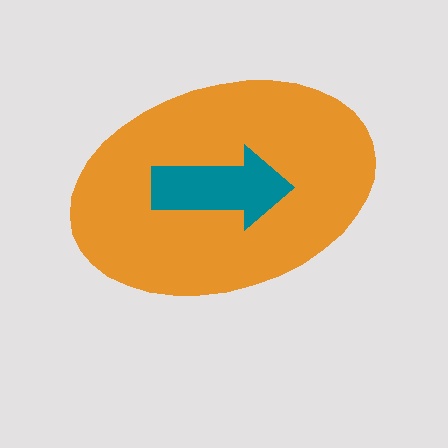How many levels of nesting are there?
2.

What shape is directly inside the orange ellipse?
The teal arrow.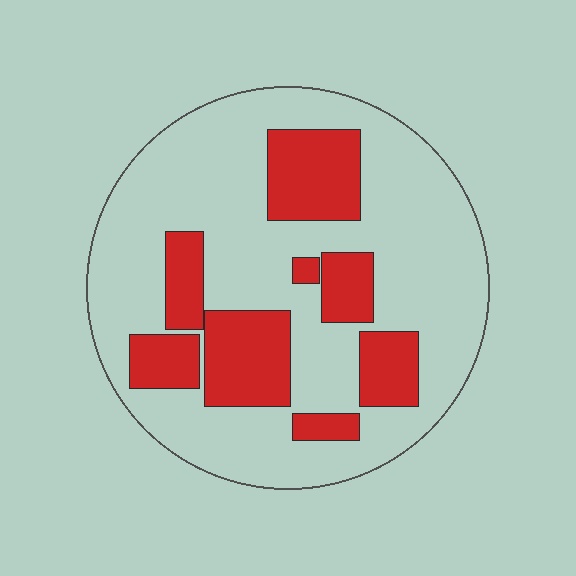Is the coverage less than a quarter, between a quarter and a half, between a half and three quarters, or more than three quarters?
Between a quarter and a half.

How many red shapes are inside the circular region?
8.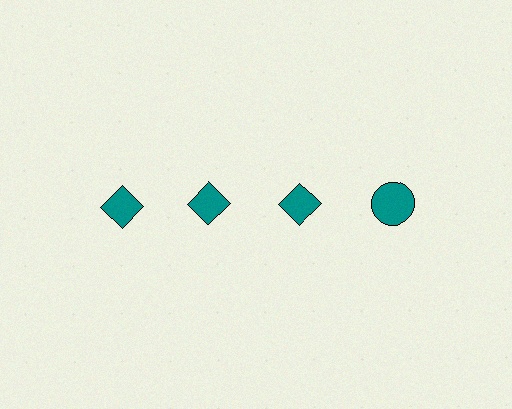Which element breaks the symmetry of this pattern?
The teal circle in the top row, second from right column breaks the symmetry. All other shapes are teal diamonds.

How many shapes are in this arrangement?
There are 4 shapes arranged in a grid pattern.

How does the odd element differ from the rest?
It has a different shape: circle instead of diamond.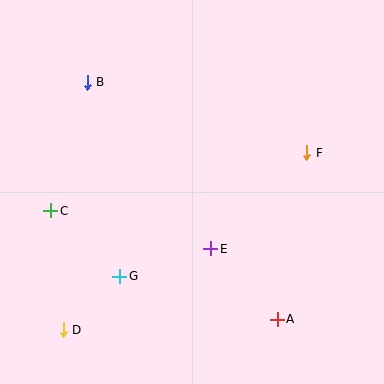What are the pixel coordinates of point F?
Point F is at (307, 153).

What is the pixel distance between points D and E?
The distance between D and E is 168 pixels.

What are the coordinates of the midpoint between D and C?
The midpoint between D and C is at (57, 270).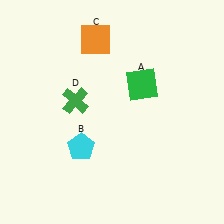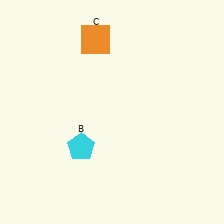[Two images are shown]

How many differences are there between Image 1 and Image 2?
There are 2 differences between the two images.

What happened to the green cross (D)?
The green cross (D) was removed in Image 2. It was in the top-left area of Image 1.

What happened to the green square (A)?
The green square (A) was removed in Image 2. It was in the top-right area of Image 1.